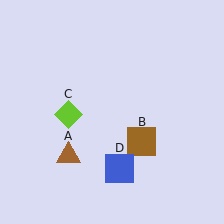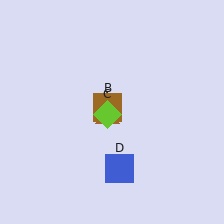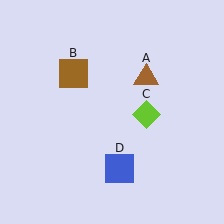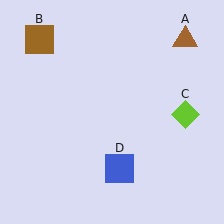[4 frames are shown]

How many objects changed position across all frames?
3 objects changed position: brown triangle (object A), brown square (object B), lime diamond (object C).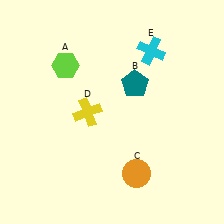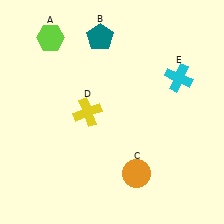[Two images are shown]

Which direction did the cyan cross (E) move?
The cyan cross (E) moved right.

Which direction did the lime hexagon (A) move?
The lime hexagon (A) moved up.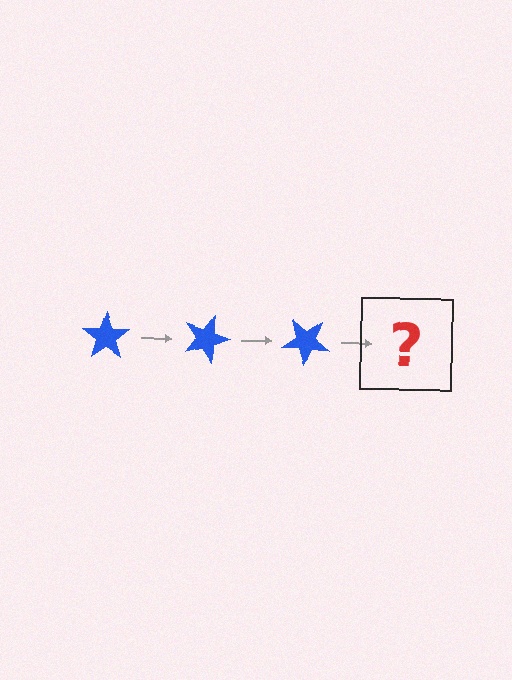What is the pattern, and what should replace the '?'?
The pattern is that the star rotates 20 degrees each step. The '?' should be a blue star rotated 60 degrees.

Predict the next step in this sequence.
The next step is a blue star rotated 60 degrees.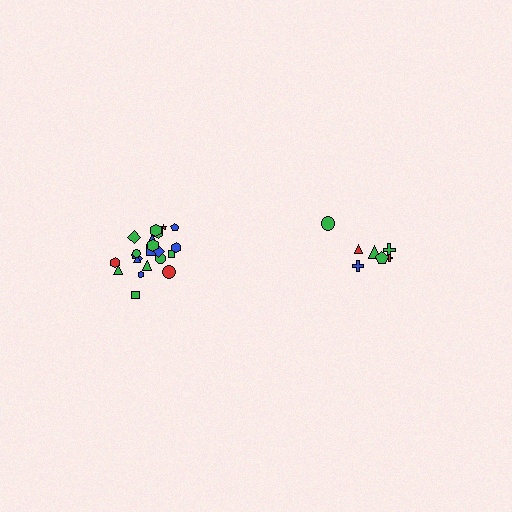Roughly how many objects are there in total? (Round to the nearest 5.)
Roughly 30 objects in total.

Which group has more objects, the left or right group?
The left group.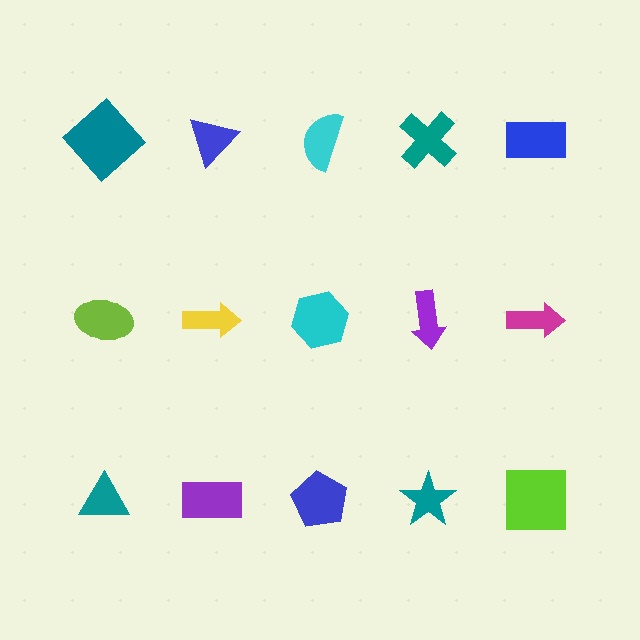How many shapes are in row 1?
5 shapes.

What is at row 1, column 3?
A cyan semicircle.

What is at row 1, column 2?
A blue triangle.